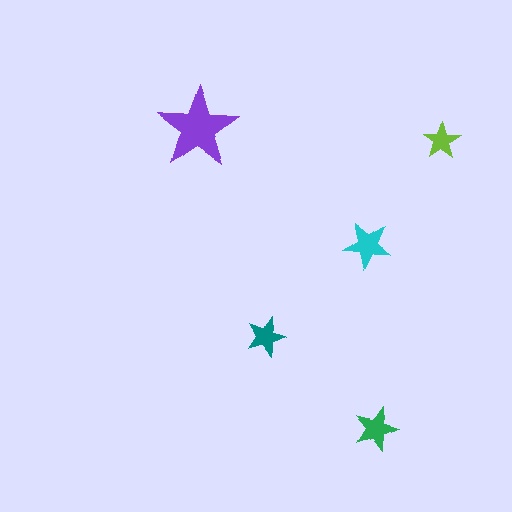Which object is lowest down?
The green star is bottommost.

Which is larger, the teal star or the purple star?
The purple one.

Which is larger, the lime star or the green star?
The green one.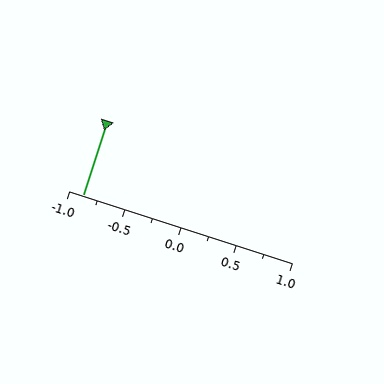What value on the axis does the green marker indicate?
The marker indicates approximately -0.88.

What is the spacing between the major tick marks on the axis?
The major ticks are spaced 0.5 apart.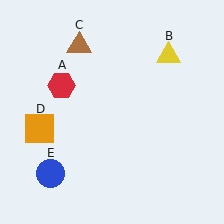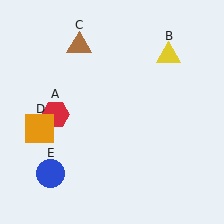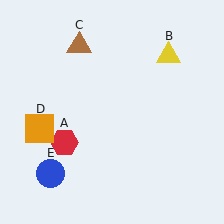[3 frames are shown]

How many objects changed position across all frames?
1 object changed position: red hexagon (object A).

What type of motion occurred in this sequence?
The red hexagon (object A) rotated counterclockwise around the center of the scene.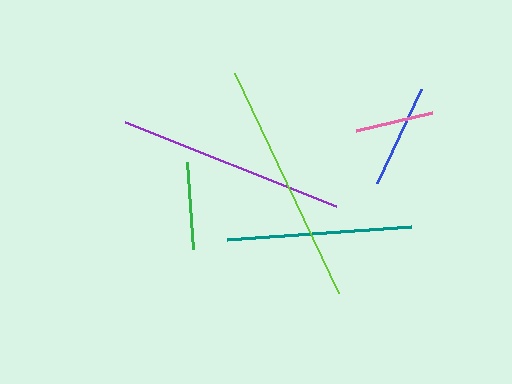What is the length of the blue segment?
The blue segment is approximately 103 pixels long.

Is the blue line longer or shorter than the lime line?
The lime line is longer than the blue line.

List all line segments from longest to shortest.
From longest to shortest: lime, purple, teal, blue, green, pink.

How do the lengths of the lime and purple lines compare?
The lime and purple lines are approximately the same length.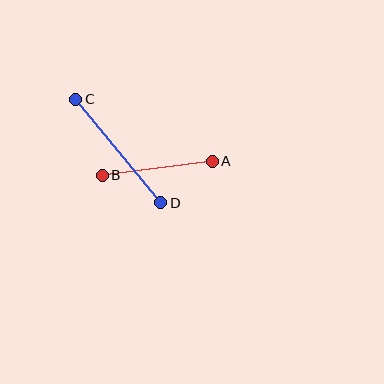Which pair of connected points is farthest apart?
Points C and D are farthest apart.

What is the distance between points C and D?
The distance is approximately 134 pixels.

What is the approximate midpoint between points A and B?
The midpoint is at approximately (157, 168) pixels.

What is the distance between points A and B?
The distance is approximately 111 pixels.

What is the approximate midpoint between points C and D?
The midpoint is at approximately (118, 151) pixels.